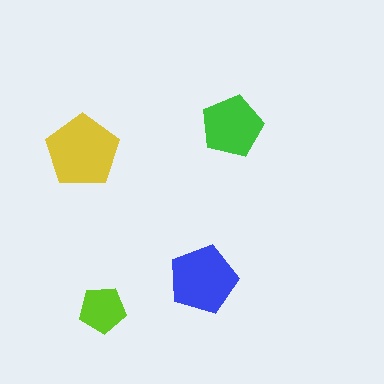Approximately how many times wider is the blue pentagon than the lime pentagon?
About 1.5 times wider.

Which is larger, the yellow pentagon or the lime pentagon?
The yellow one.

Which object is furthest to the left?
The yellow pentagon is leftmost.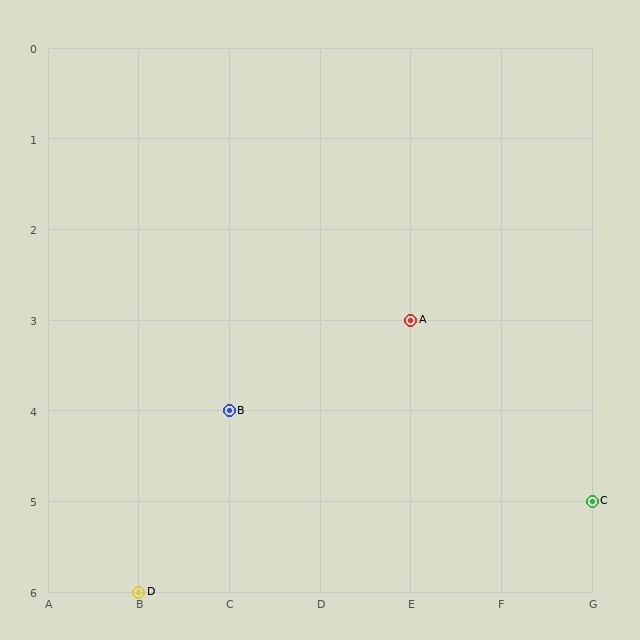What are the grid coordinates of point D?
Point D is at grid coordinates (B, 6).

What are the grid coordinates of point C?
Point C is at grid coordinates (G, 5).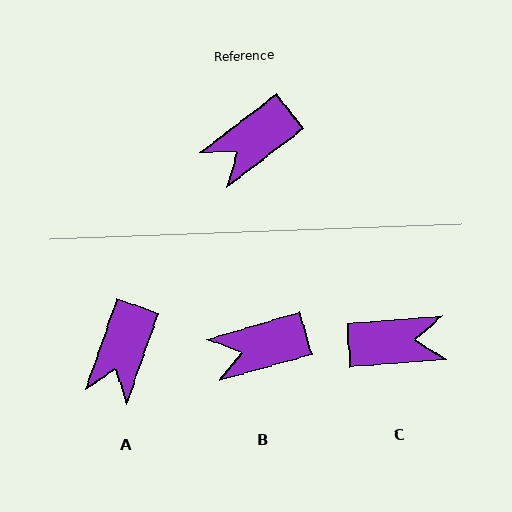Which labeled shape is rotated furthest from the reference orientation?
C, about 147 degrees away.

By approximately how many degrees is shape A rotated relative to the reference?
Approximately 33 degrees counter-clockwise.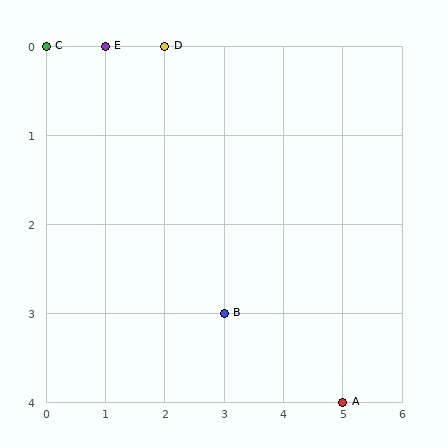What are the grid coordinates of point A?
Point A is at grid coordinates (5, 4).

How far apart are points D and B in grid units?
Points D and B are 1 column and 3 rows apart (about 3.2 grid units diagonally).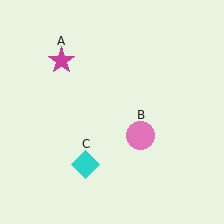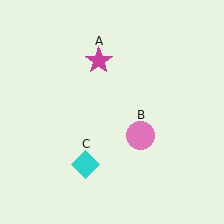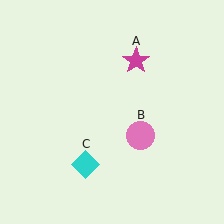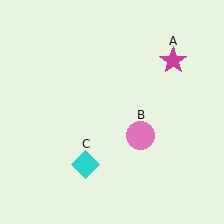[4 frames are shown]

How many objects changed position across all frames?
1 object changed position: magenta star (object A).